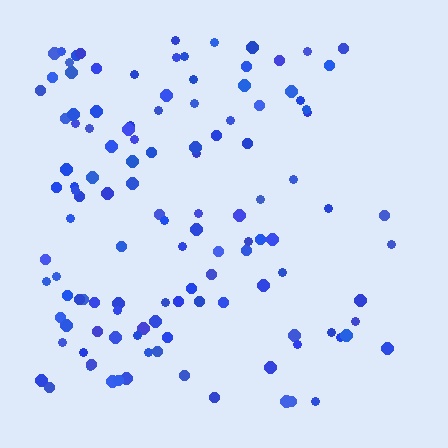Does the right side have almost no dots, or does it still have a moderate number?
Still a moderate number, just noticeably fewer than the left.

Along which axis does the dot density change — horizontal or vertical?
Horizontal.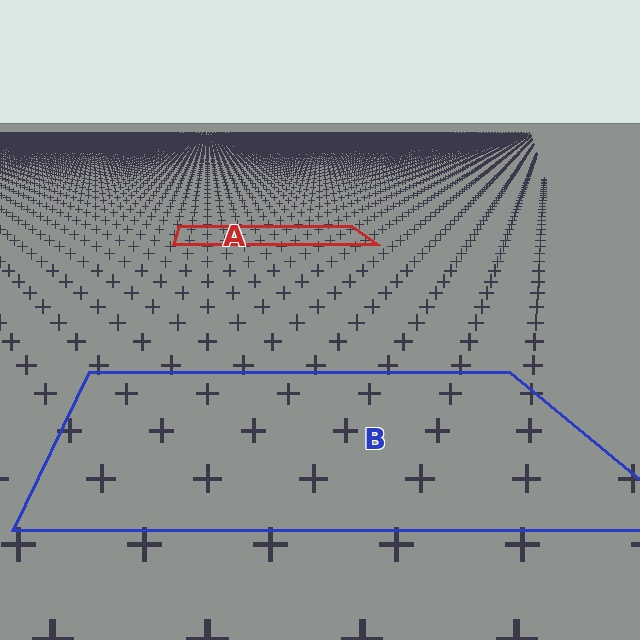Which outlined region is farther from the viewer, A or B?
Region A is farther from the viewer — the texture elements inside it appear smaller and more densely packed.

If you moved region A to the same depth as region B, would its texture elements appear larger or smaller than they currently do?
They would appear larger. At a closer depth, the same texture elements are projected at a bigger on-screen size.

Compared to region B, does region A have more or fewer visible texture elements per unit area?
Region A has more texture elements per unit area — they are packed more densely because it is farther away.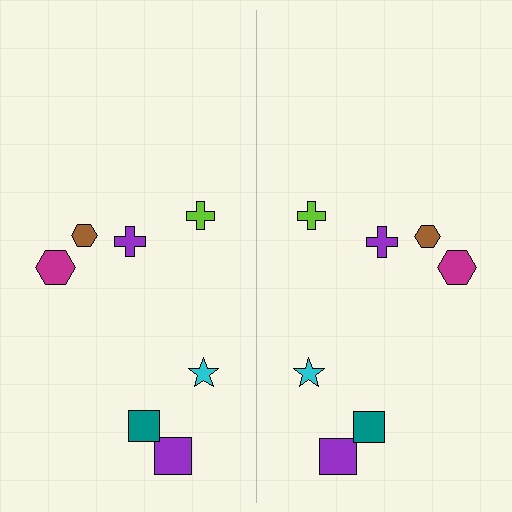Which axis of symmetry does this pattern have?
The pattern has a vertical axis of symmetry running through the center of the image.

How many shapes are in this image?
There are 14 shapes in this image.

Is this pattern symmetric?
Yes, this pattern has bilateral (reflection) symmetry.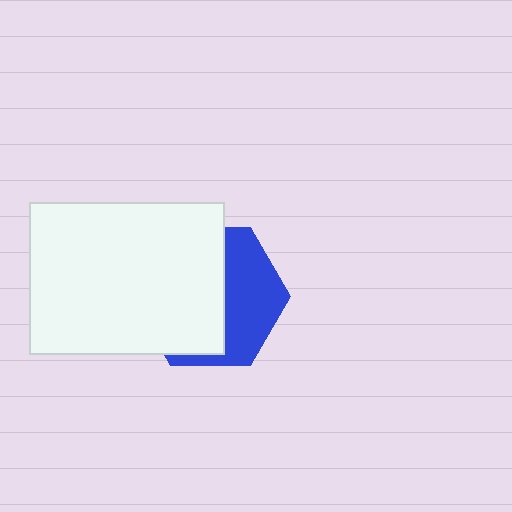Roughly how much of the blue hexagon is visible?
A small part of it is visible (roughly 41%).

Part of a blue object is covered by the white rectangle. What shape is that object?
It is a hexagon.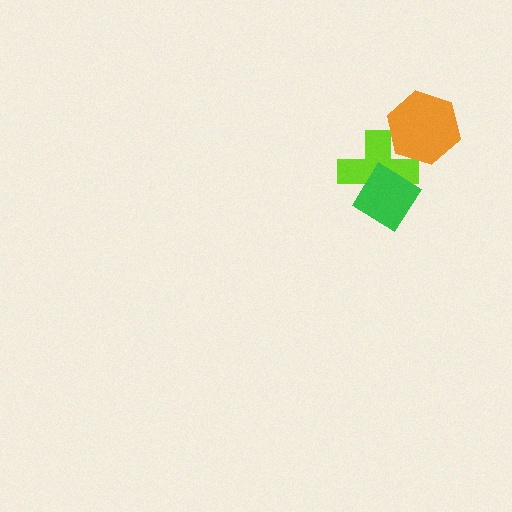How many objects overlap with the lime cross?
2 objects overlap with the lime cross.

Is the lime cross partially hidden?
Yes, it is partially covered by another shape.